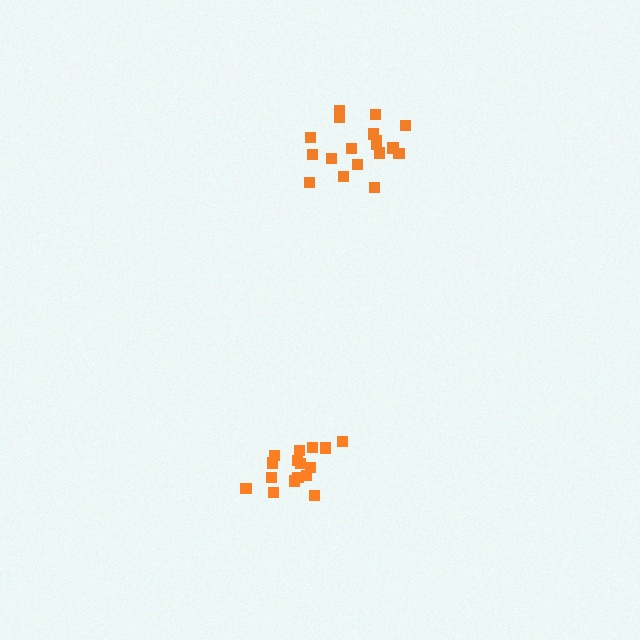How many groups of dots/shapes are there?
There are 2 groups.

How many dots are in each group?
Group 1: 19 dots, Group 2: 16 dots (35 total).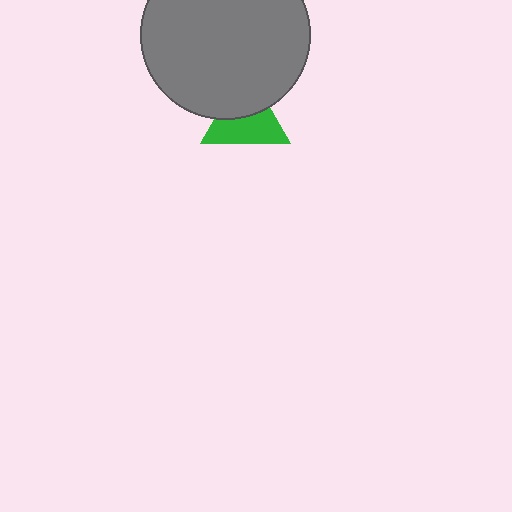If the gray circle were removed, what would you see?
You would see the complete green triangle.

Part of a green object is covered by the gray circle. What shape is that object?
It is a triangle.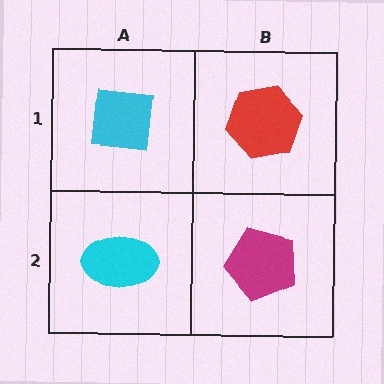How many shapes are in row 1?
2 shapes.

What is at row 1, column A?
A cyan square.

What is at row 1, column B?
A red hexagon.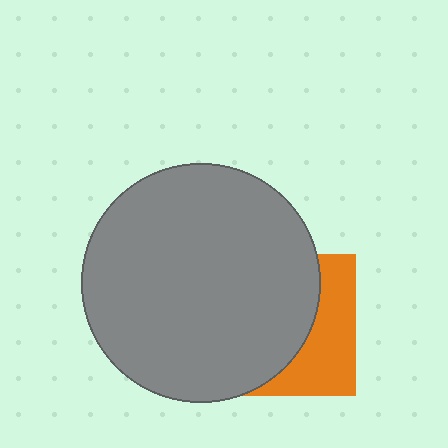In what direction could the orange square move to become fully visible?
The orange square could move right. That would shift it out from behind the gray circle entirely.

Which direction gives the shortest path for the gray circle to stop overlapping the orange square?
Moving left gives the shortest separation.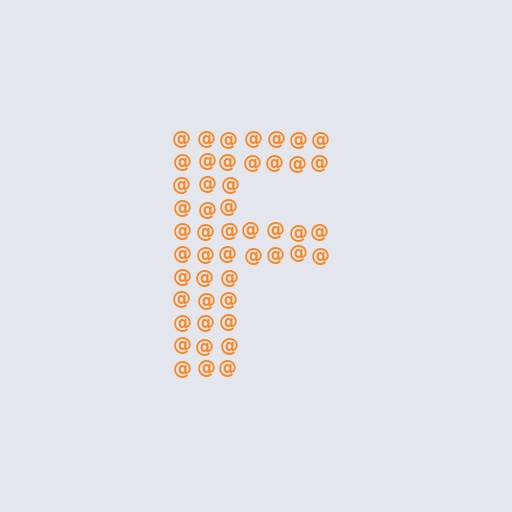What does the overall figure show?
The overall figure shows the letter F.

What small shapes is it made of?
It is made of small at signs.